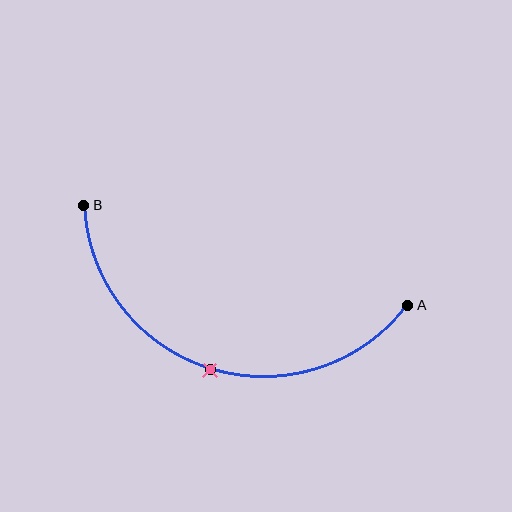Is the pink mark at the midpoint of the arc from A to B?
Yes. The pink mark lies on the arc at equal arc-length from both A and B — it is the arc midpoint.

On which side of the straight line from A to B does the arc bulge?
The arc bulges below the straight line connecting A and B.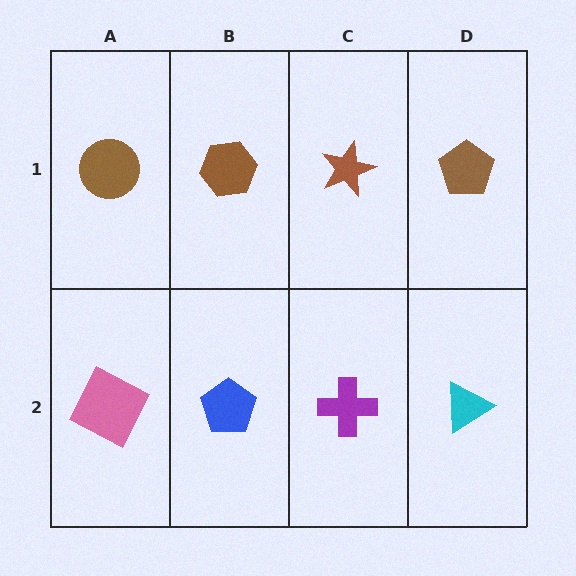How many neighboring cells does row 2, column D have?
2.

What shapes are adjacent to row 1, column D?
A cyan triangle (row 2, column D), a brown star (row 1, column C).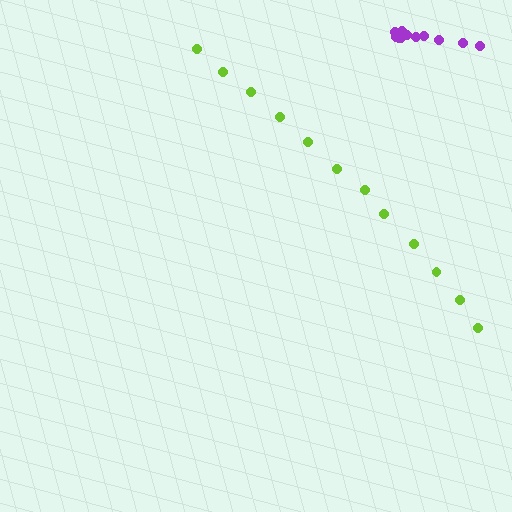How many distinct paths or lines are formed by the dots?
There are 2 distinct paths.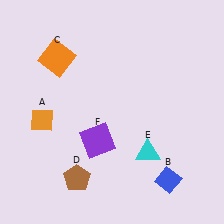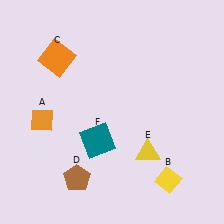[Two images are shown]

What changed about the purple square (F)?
In Image 1, F is purple. In Image 2, it changed to teal.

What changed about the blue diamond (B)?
In Image 1, B is blue. In Image 2, it changed to yellow.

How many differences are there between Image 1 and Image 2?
There are 3 differences between the two images.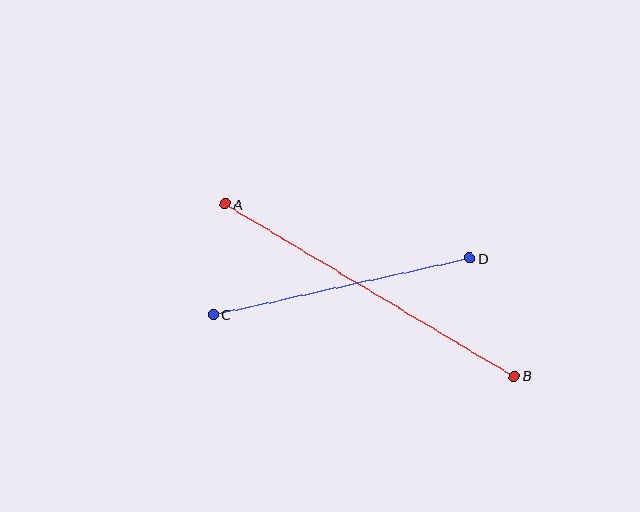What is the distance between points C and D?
The distance is approximately 262 pixels.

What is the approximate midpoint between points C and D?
The midpoint is at approximately (342, 286) pixels.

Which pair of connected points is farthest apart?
Points A and B are farthest apart.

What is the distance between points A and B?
The distance is approximately 336 pixels.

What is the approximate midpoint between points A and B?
The midpoint is at approximately (370, 290) pixels.